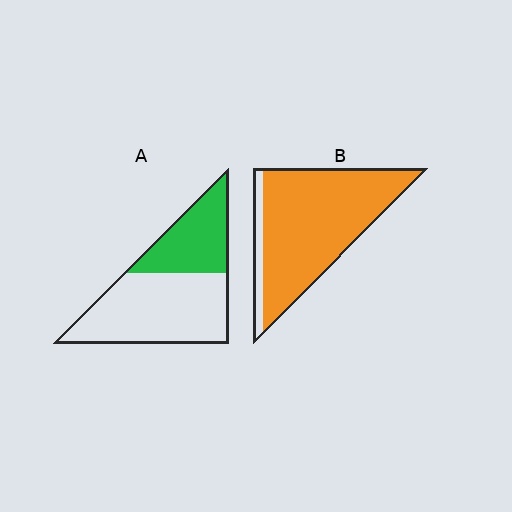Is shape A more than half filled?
No.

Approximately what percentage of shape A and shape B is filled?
A is approximately 35% and B is approximately 90%.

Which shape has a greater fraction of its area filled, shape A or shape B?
Shape B.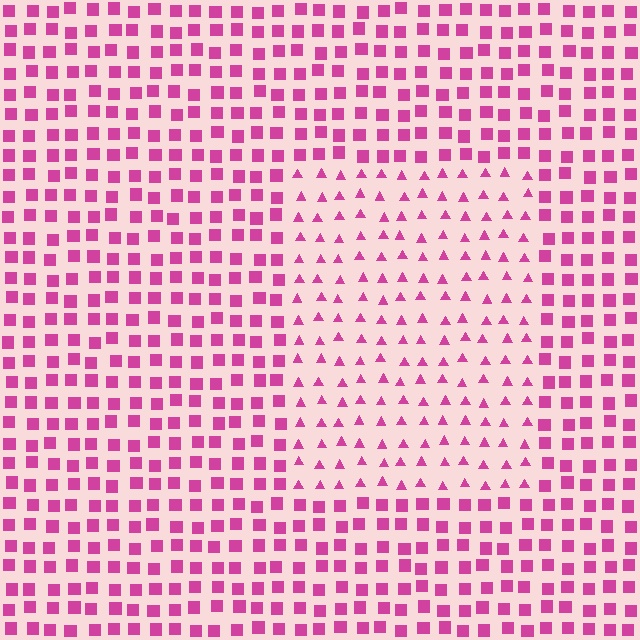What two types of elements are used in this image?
The image uses triangles inside the rectangle region and squares outside it.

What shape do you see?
I see a rectangle.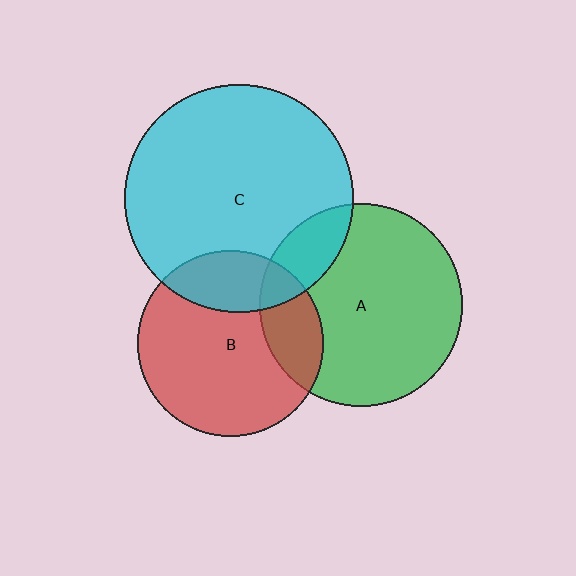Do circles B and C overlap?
Yes.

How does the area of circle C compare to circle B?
Approximately 1.5 times.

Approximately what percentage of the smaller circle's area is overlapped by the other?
Approximately 25%.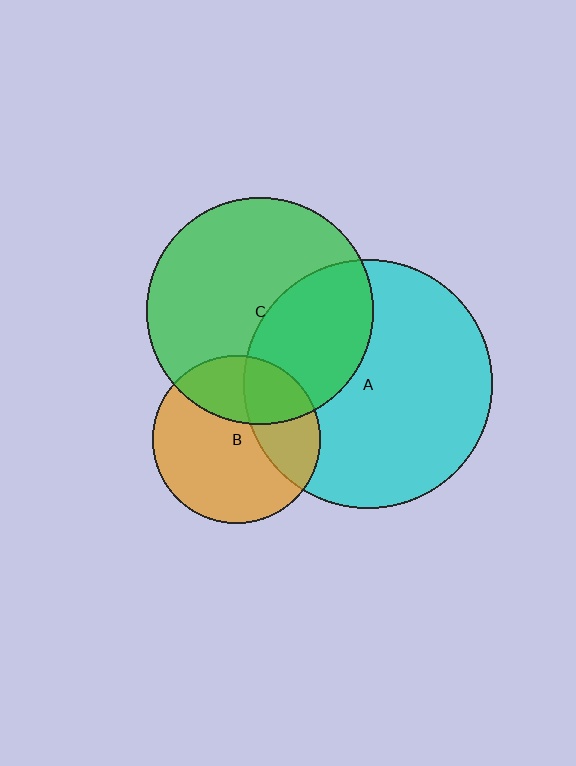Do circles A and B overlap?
Yes.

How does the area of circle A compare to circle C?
Approximately 1.2 times.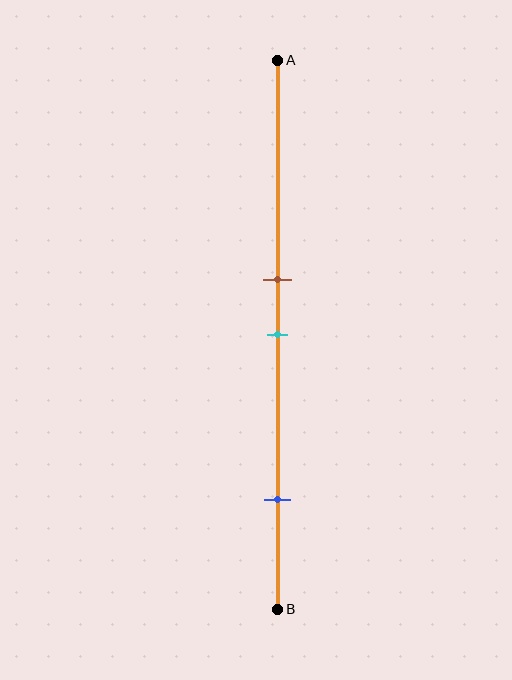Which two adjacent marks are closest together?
The brown and cyan marks are the closest adjacent pair.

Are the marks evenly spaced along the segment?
No, the marks are not evenly spaced.